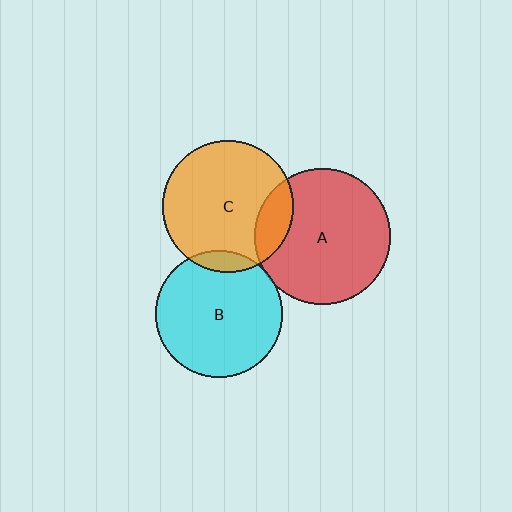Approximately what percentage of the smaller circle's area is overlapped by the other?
Approximately 5%.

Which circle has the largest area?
Circle A (red).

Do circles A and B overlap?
Yes.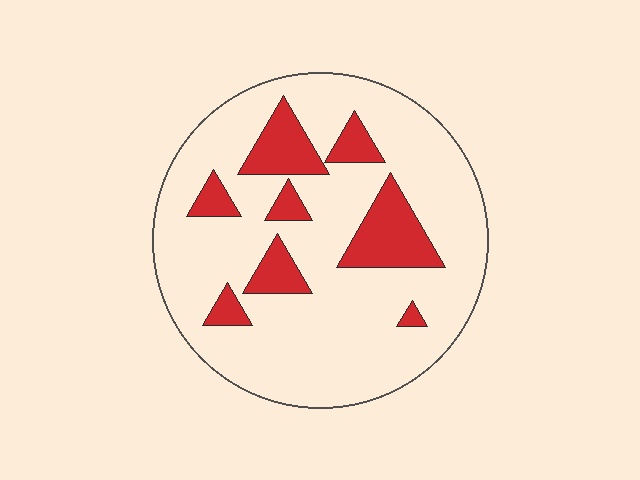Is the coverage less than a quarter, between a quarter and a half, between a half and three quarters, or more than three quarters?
Less than a quarter.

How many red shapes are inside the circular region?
8.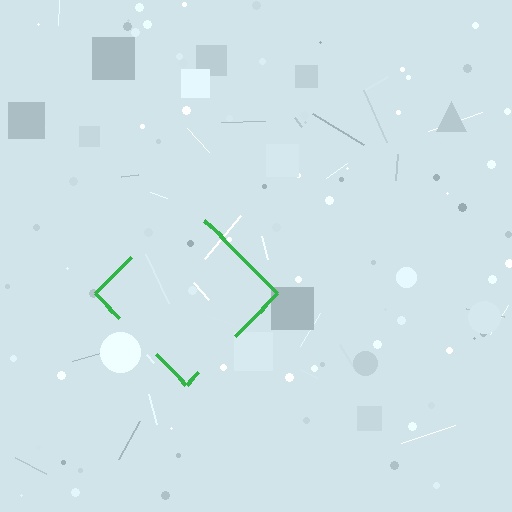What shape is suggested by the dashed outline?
The dashed outline suggests a diamond.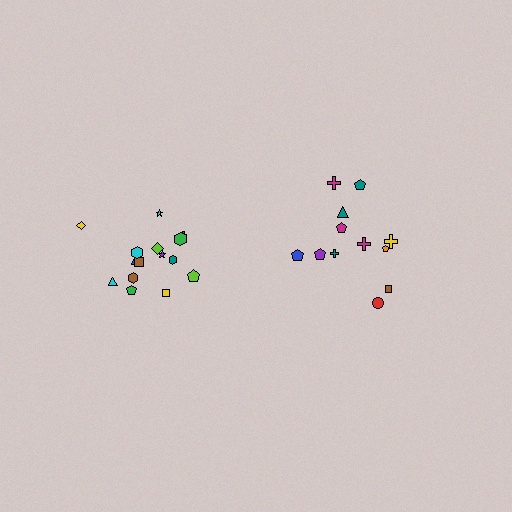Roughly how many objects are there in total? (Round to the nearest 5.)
Roughly 25 objects in total.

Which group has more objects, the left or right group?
The left group.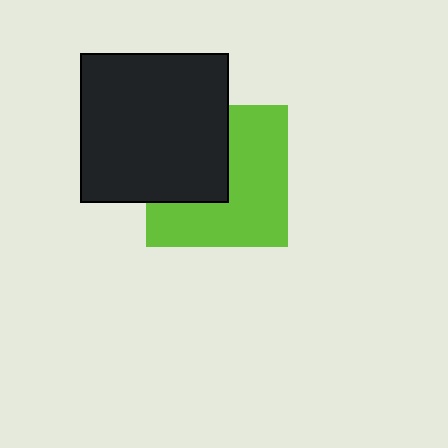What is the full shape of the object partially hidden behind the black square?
The partially hidden object is a lime square.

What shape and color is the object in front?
The object in front is a black square.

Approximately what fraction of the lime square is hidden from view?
Roughly 41% of the lime square is hidden behind the black square.